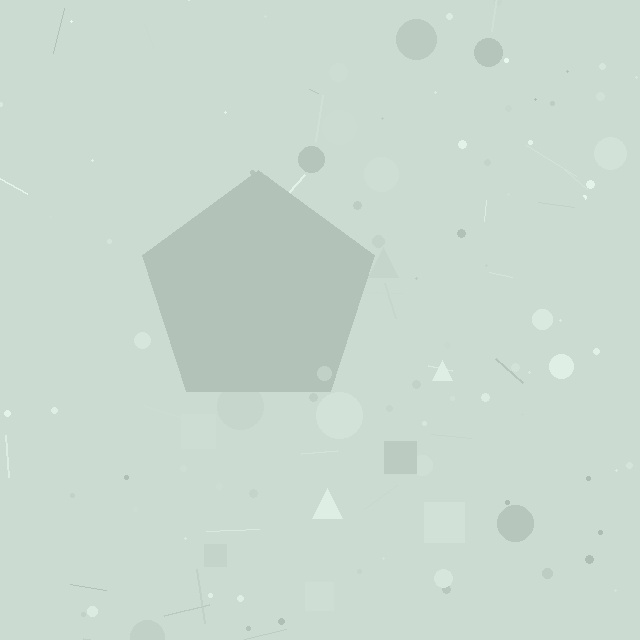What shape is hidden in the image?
A pentagon is hidden in the image.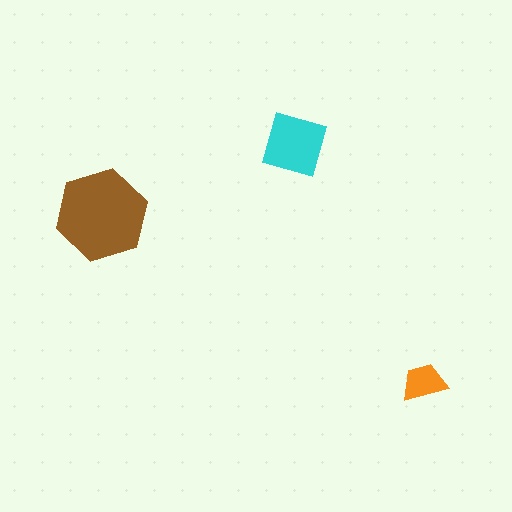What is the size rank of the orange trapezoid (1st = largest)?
3rd.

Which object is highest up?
The cyan diamond is topmost.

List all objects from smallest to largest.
The orange trapezoid, the cyan diamond, the brown hexagon.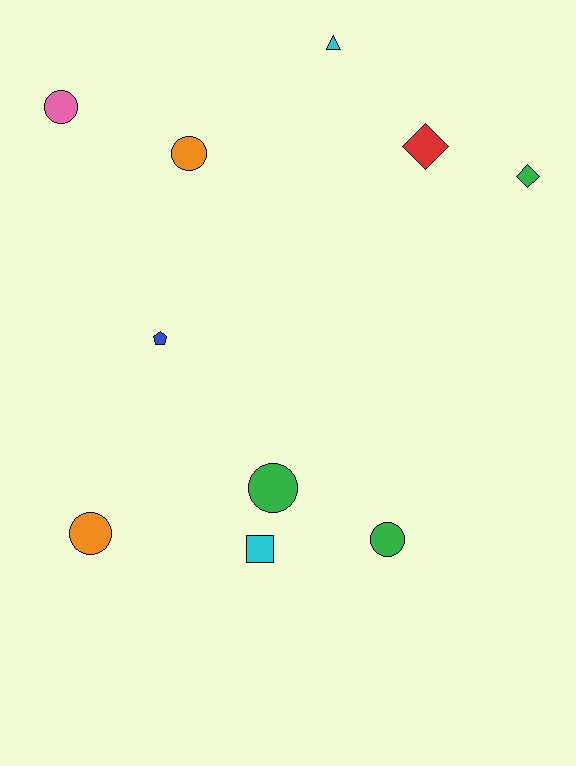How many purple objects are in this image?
There are no purple objects.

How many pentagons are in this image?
There is 1 pentagon.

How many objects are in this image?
There are 10 objects.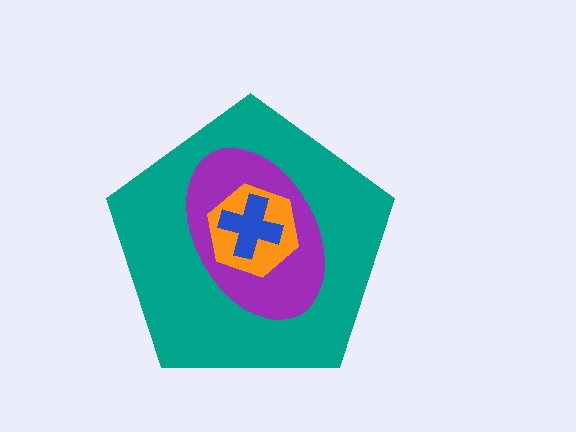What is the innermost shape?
The blue cross.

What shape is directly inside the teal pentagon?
The purple ellipse.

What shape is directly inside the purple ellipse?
The orange hexagon.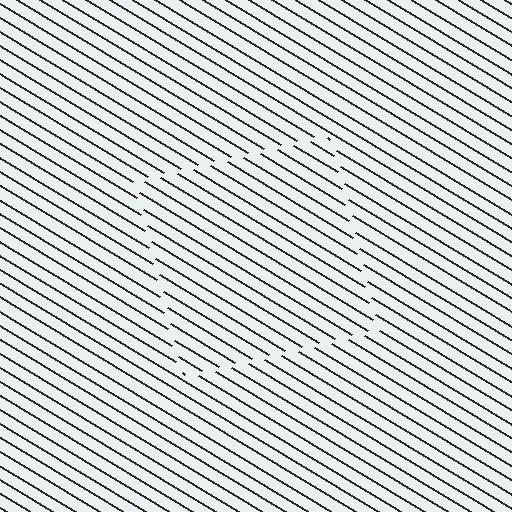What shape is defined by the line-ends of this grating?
An illusory square. The interior of the shape contains the same grating, shifted by half a period — the contour is defined by the phase discontinuity where line-ends from the inner and outer gratings abut.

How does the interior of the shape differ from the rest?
The interior of the shape contains the same grating, shifted by half a period — the contour is defined by the phase discontinuity where line-ends from the inner and outer gratings abut.